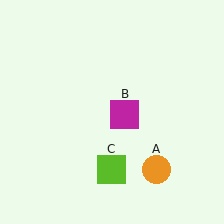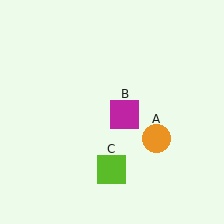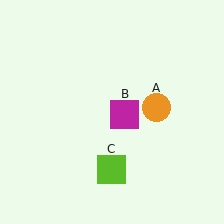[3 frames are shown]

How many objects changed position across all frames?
1 object changed position: orange circle (object A).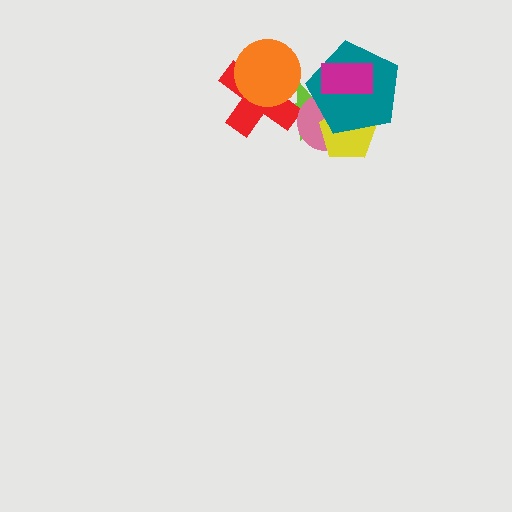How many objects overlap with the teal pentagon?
4 objects overlap with the teal pentagon.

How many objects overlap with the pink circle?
4 objects overlap with the pink circle.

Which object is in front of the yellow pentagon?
The teal pentagon is in front of the yellow pentagon.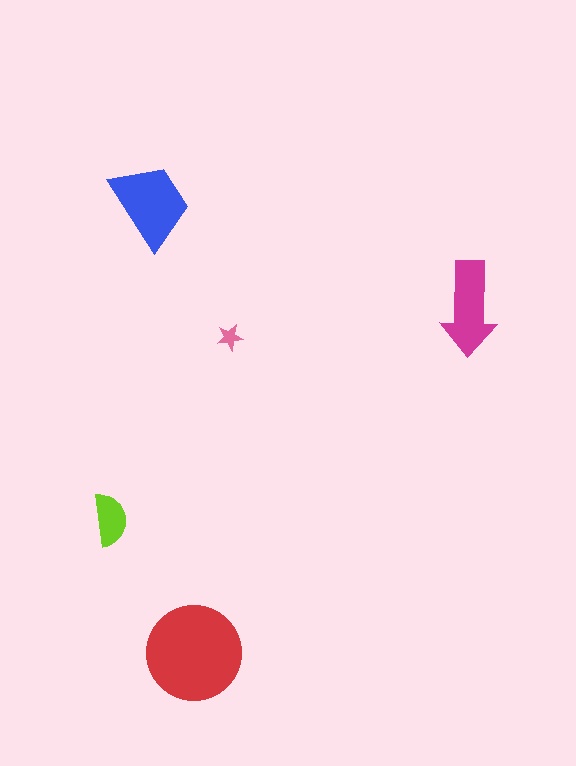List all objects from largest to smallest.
The red circle, the blue trapezoid, the magenta arrow, the lime semicircle, the pink star.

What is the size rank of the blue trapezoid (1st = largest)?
2nd.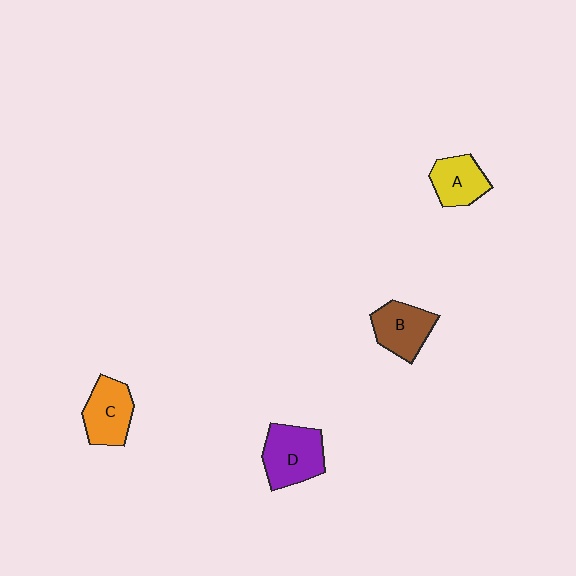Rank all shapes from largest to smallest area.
From largest to smallest: D (purple), C (orange), B (brown), A (yellow).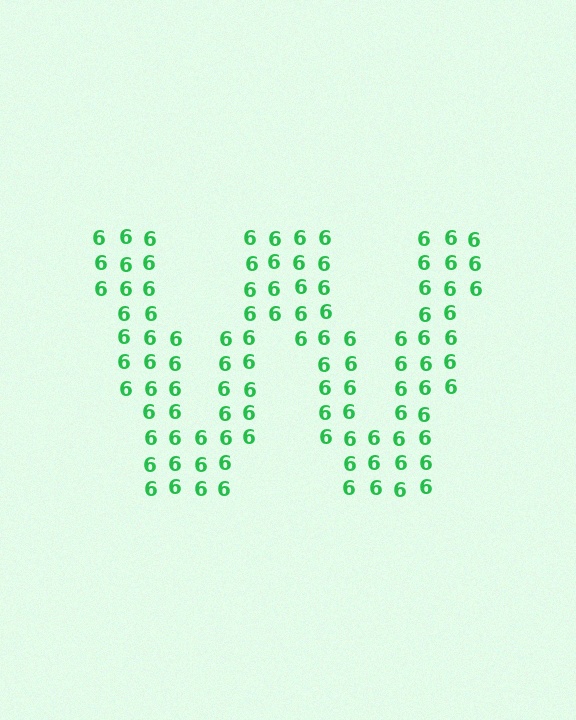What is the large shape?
The large shape is the letter W.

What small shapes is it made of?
It is made of small digit 6's.